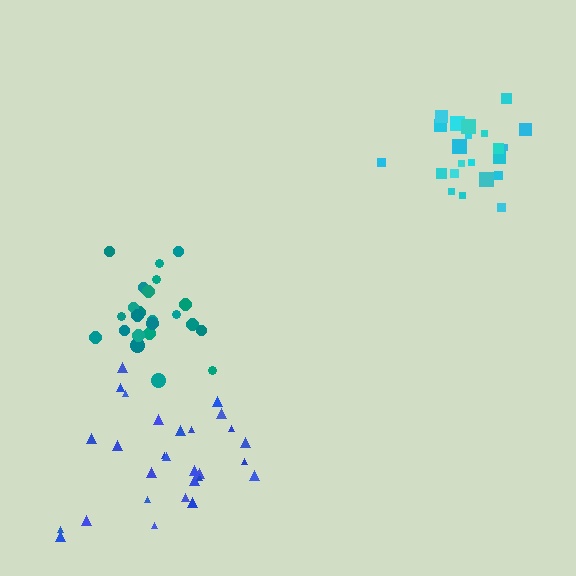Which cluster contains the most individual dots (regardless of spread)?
Blue (28).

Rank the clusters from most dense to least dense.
teal, cyan, blue.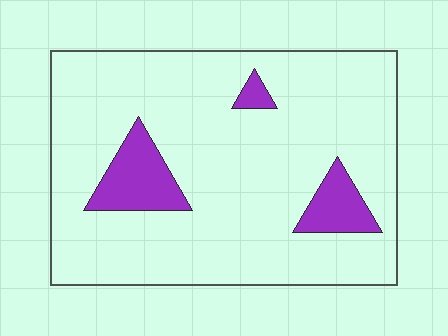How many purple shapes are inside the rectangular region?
3.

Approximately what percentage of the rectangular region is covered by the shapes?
Approximately 10%.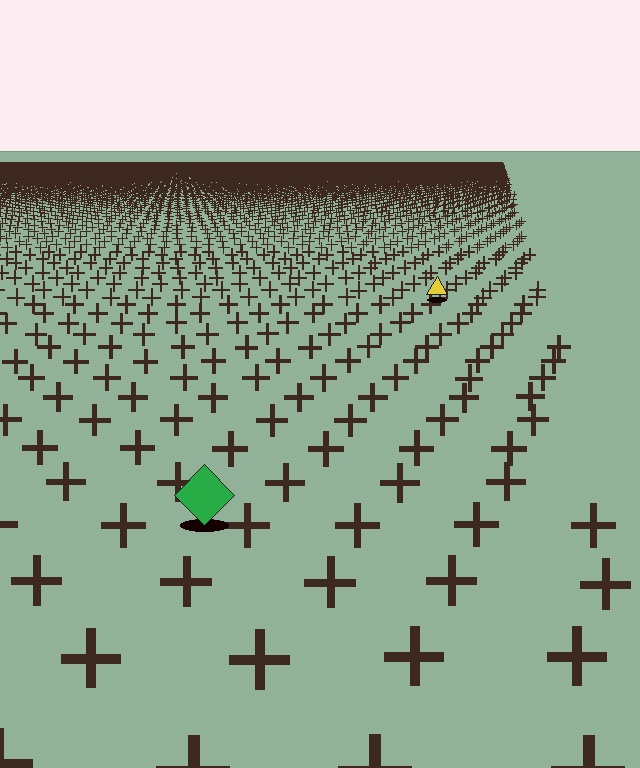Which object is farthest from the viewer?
The yellow triangle is farthest from the viewer. It appears smaller and the ground texture around it is denser.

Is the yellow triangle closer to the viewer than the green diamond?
No. The green diamond is closer — you can tell from the texture gradient: the ground texture is coarser near it.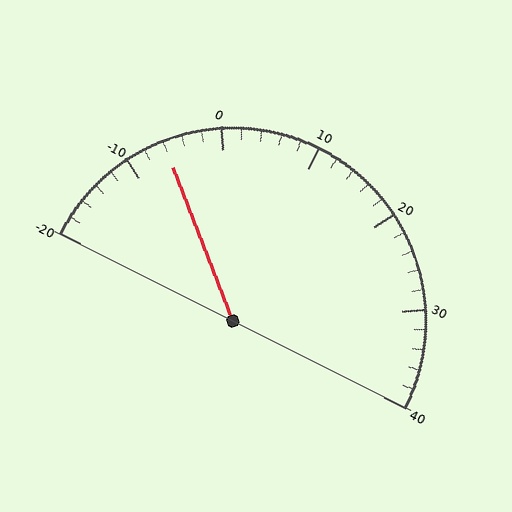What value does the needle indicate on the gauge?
The needle indicates approximately -6.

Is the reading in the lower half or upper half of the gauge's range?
The reading is in the lower half of the range (-20 to 40).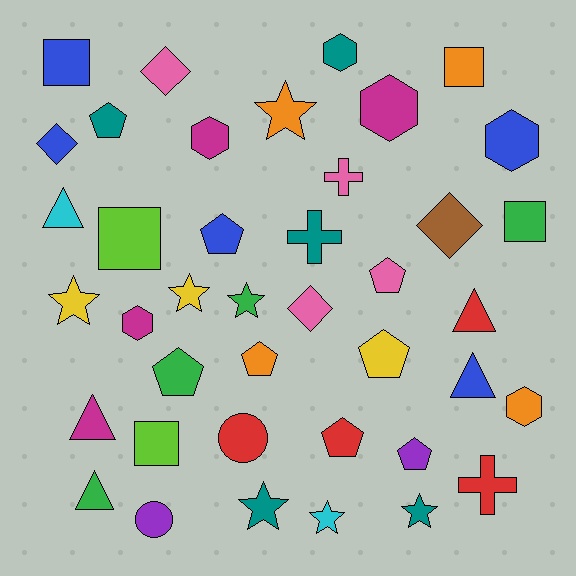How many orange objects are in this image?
There are 4 orange objects.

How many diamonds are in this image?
There are 4 diamonds.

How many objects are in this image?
There are 40 objects.